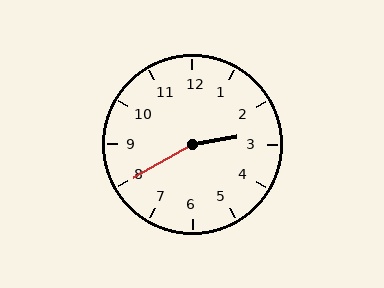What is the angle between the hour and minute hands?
Approximately 160 degrees.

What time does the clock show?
2:40.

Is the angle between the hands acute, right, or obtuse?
It is obtuse.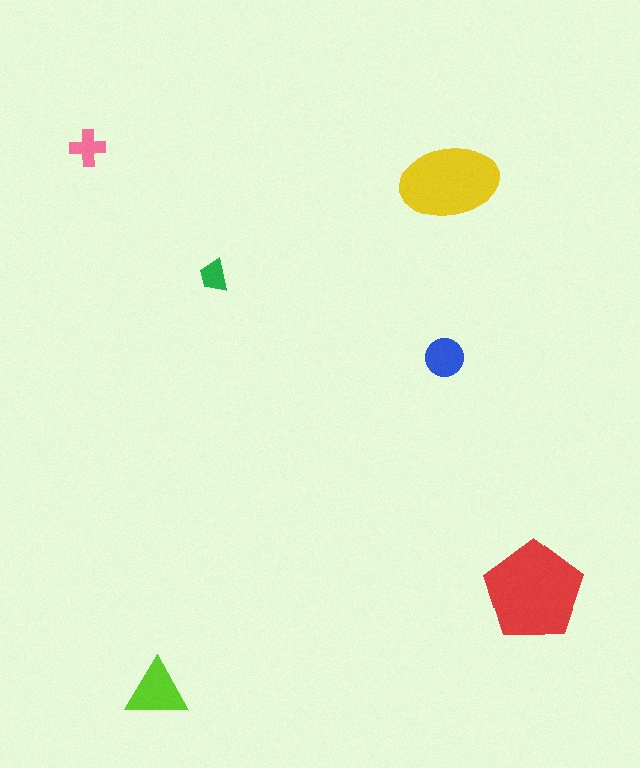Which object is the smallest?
The green trapezoid.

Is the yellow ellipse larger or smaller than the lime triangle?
Larger.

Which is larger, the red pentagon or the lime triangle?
The red pentagon.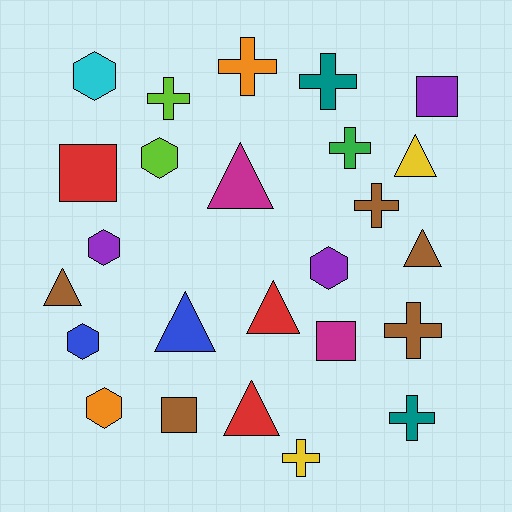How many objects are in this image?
There are 25 objects.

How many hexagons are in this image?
There are 6 hexagons.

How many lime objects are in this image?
There are 2 lime objects.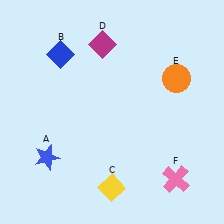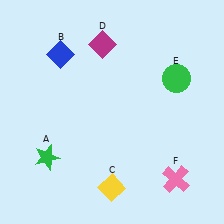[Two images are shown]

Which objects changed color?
A changed from blue to green. E changed from orange to green.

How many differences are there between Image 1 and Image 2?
There are 2 differences between the two images.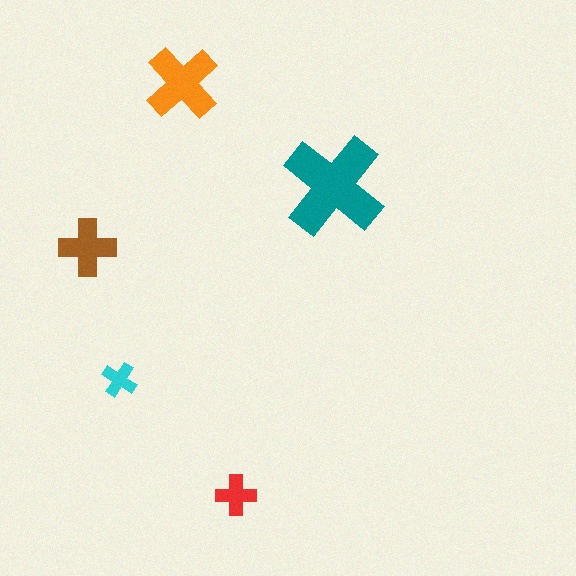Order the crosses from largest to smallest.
the teal one, the orange one, the brown one, the red one, the cyan one.